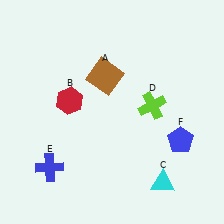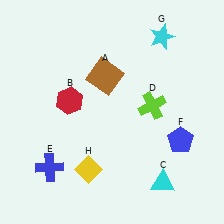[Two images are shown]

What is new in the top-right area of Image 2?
A cyan star (G) was added in the top-right area of Image 2.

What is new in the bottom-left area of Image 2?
A yellow diamond (H) was added in the bottom-left area of Image 2.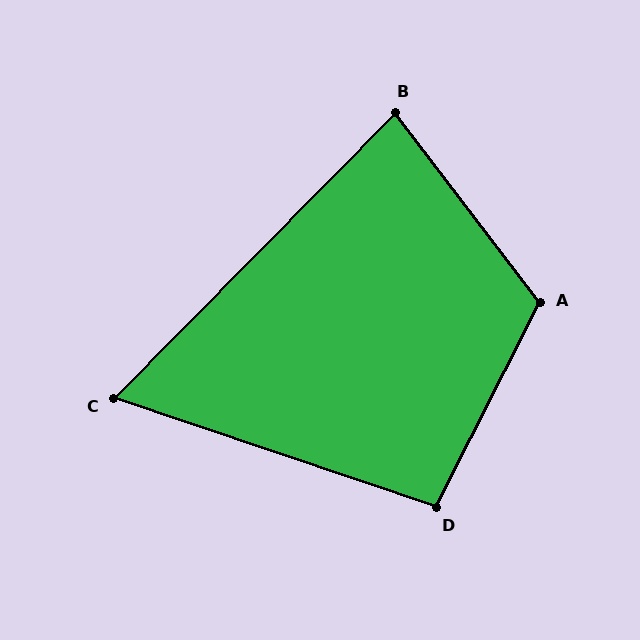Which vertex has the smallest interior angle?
C, at approximately 64 degrees.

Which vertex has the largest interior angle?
A, at approximately 116 degrees.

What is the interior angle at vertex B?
Approximately 82 degrees (acute).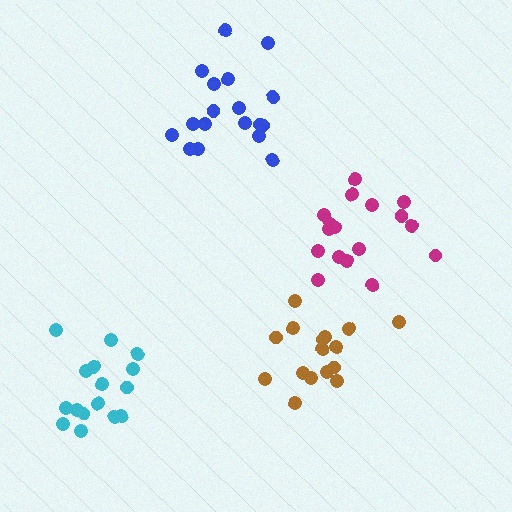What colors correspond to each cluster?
The clusters are colored: cyan, brown, magenta, blue.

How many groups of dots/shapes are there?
There are 4 groups.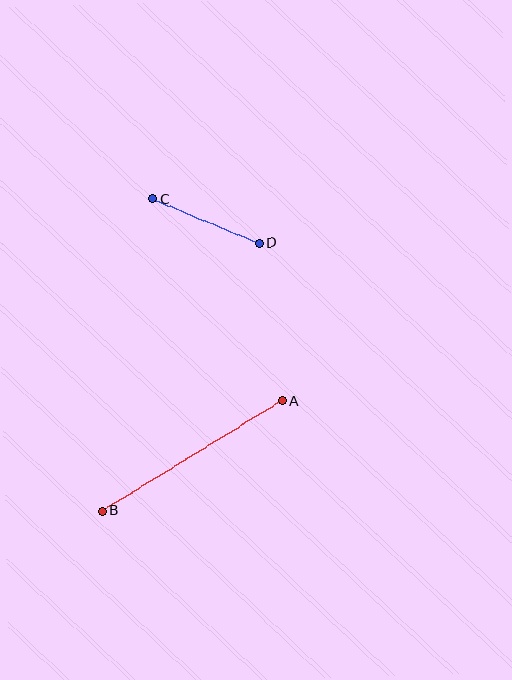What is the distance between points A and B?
The distance is approximately 210 pixels.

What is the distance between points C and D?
The distance is approximately 115 pixels.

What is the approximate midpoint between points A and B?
The midpoint is at approximately (192, 456) pixels.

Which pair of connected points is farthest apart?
Points A and B are farthest apart.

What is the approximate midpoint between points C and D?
The midpoint is at approximately (206, 221) pixels.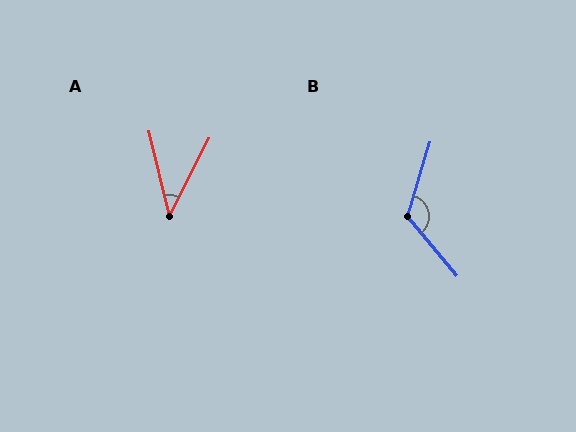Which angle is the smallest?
A, at approximately 40 degrees.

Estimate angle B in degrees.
Approximately 123 degrees.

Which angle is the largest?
B, at approximately 123 degrees.